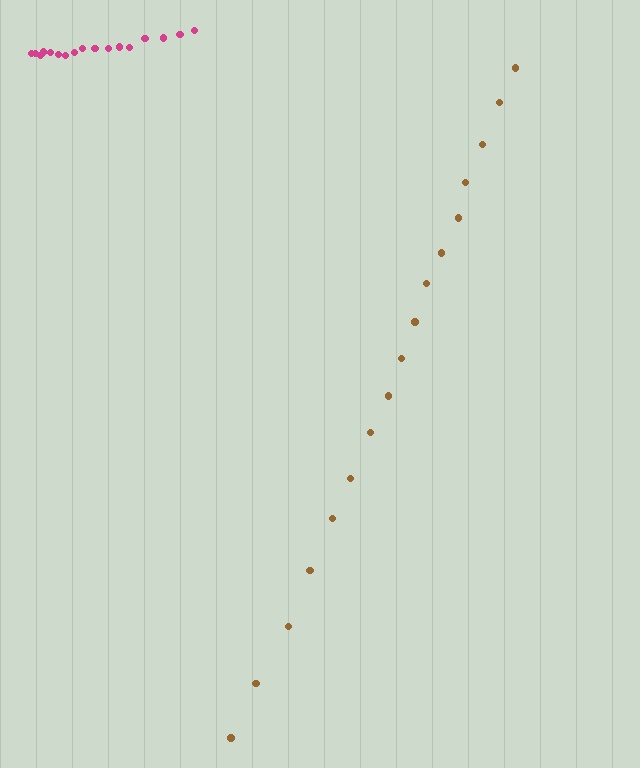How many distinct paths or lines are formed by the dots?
There are 2 distinct paths.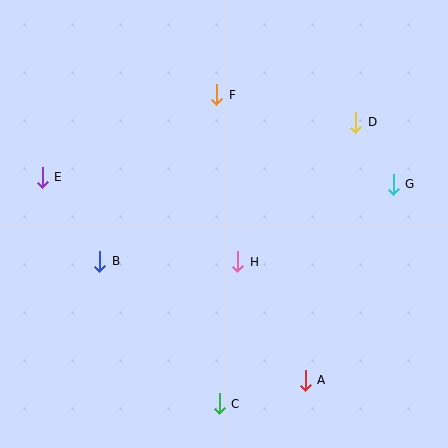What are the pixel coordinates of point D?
Point D is at (356, 122).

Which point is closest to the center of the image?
Point H at (238, 262) is closest to the center.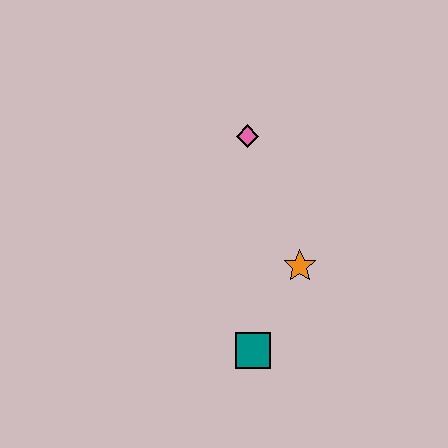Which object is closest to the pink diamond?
The orange star is closest to the pink diamond.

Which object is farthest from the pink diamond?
The teal square is farthest from the pink diamond.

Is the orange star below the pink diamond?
Yes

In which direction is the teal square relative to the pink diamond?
The teal square is below the pink diamond.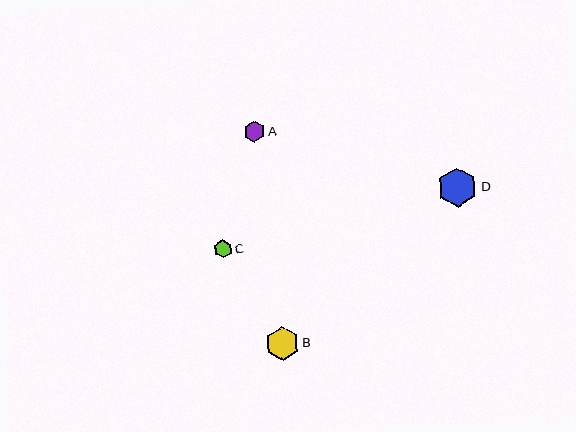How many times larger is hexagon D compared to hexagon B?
Hexagon D is approximately 1.2 times the size of hexagon B.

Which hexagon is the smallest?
Hexagon C is the smallest with a size of approximately 18 pixels.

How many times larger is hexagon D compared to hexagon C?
Hexagon D is approximately 2.2 times the size of hexagon C.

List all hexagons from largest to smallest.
From largest to smallest: D, B, A, C.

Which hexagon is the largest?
Hexagon D is the largest with a size of approximately 40 pixels.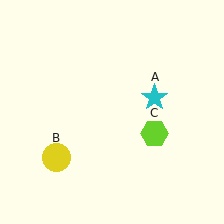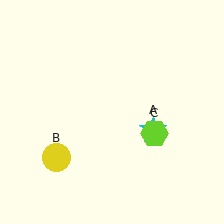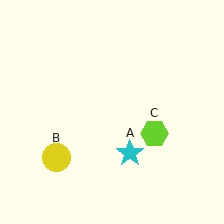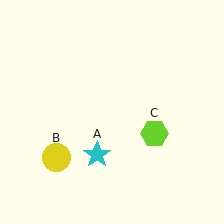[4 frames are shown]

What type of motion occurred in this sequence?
The cyan star (object A) rotated clockwise around the center of the scene.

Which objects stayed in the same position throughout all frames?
Yellow circle (object B) and lime hexagon (object C) remained stationary.